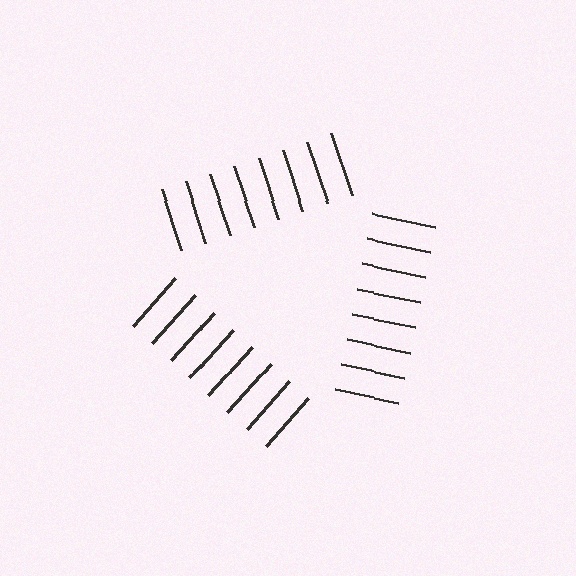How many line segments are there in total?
24 — 8 along each of the 3 edges.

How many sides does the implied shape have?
3 sides — the line-ends trace a triangle.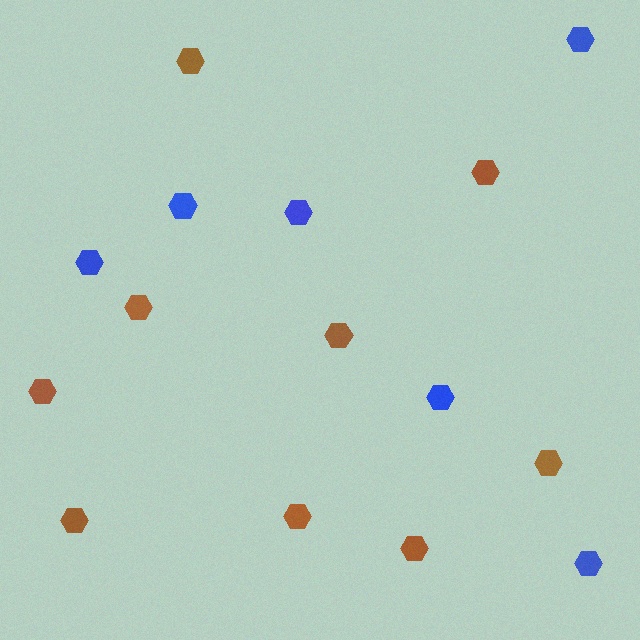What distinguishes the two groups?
There are 2 groups: one group of brown hexagons (9) and one group of blue hexagons (6).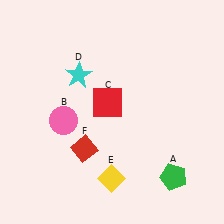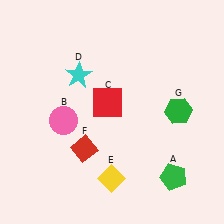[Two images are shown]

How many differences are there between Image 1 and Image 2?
There is 1 difference between the two images.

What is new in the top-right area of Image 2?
A green hexagon (G) was added in the top-right area of Image 2.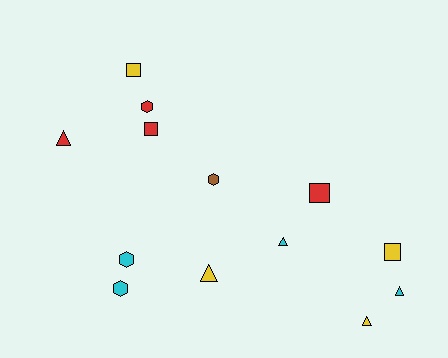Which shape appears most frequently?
Triangle, with 5 objects.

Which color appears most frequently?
Yellow, with 4 objects.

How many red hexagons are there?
There is 1 red hexagon.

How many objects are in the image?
There are 13 objects.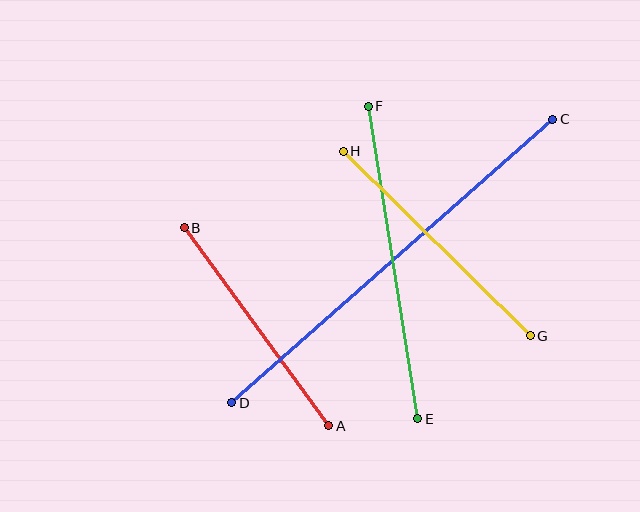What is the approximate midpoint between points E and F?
The midpoint is at approximately (393, 262) pixels.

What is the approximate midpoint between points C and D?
The midpoint is at approximately (392, 261) pixels.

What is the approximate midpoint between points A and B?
The midpoint is at approximately (256, 327) pixels.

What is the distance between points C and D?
The distance is approximately 428 pixels.